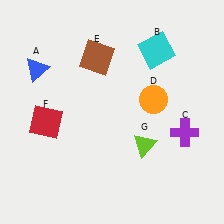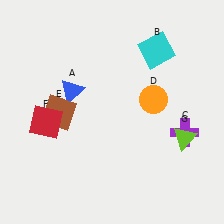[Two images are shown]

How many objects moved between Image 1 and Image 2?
3 objects moved between the two images.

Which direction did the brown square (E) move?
The brown square (E) moved down.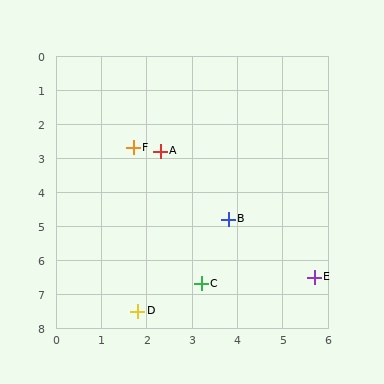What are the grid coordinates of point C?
Point C is at approximately (3.2, 6.7).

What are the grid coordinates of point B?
Point B is at approximately (3.8, 4.8).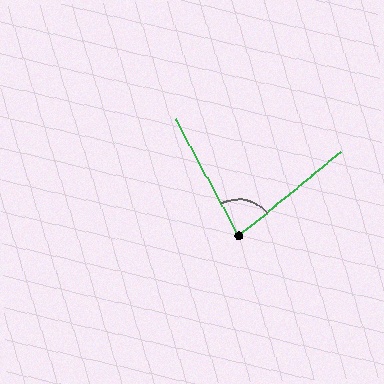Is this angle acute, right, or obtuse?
It is acute.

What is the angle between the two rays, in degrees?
Approximately 78 degrees.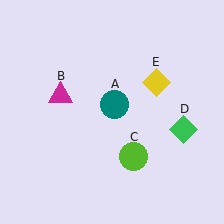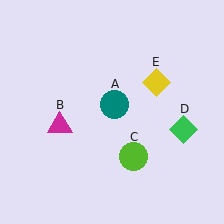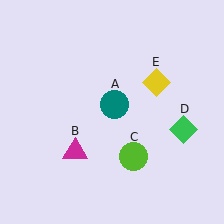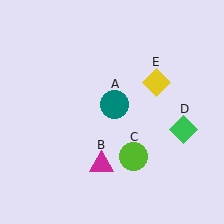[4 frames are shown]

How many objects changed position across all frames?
1 object changed position: magenta triangle (object B).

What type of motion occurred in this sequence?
The magenta triangle (object B) rotated counterclockwise around the center of the scene.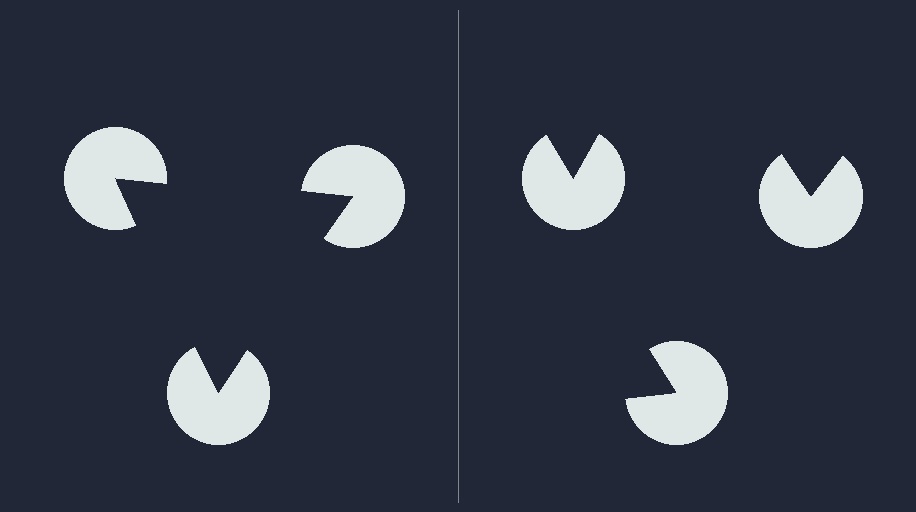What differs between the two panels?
The pac-man discs are positioned identically on both sides; only the wedge orientations differ. On the left they align to a triangle; on the right they are misaligned.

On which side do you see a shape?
An illusory triangle appears on the left side. On the right side the wedge cuts are rotated, so no coherent shape forms.